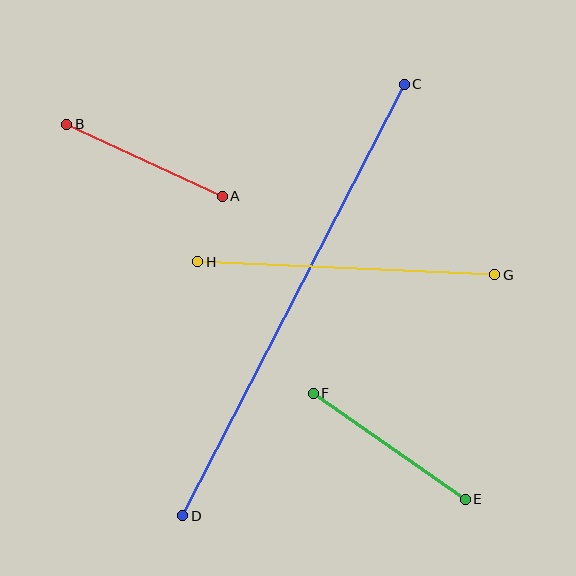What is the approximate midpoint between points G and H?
The midpoint is at approximately (346, 268) pixels.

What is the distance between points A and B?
The distance is approximately 171 pixels.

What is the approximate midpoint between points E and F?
The midpoint is at approximately (389, 446) pixels.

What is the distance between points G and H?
The distance is approximately 297 pixels.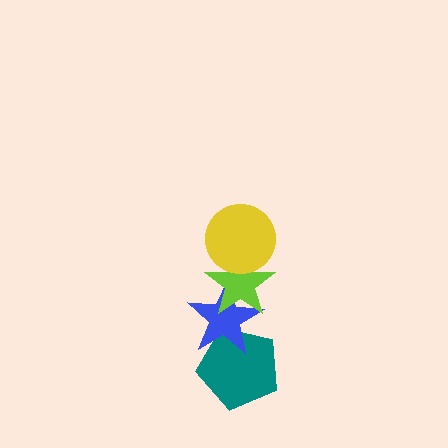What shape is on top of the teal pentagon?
The blue star is on top of the teal pentagon.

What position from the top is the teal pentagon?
The teal pentagon is 4th from the top.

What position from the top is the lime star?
The lime star is 2nd from the top.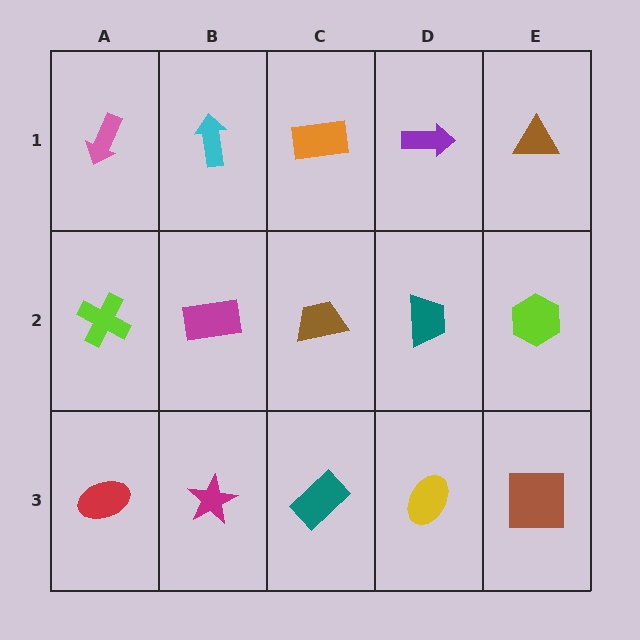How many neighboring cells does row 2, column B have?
4.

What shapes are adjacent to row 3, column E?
A lime hexagon (row 2, column E), a yellow ellipse (row 3, column D).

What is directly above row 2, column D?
A purple arrow.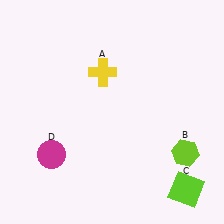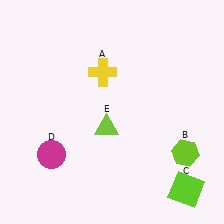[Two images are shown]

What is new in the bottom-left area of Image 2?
A lime triangle (E) was added in the bottom-left area of Image 2.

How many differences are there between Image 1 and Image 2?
There is 1 difference between the two images.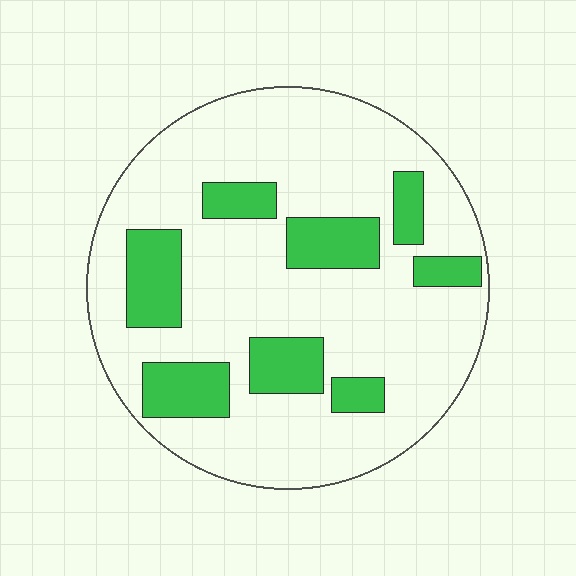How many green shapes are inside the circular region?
8.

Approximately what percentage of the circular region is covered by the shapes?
Approximately 20%.